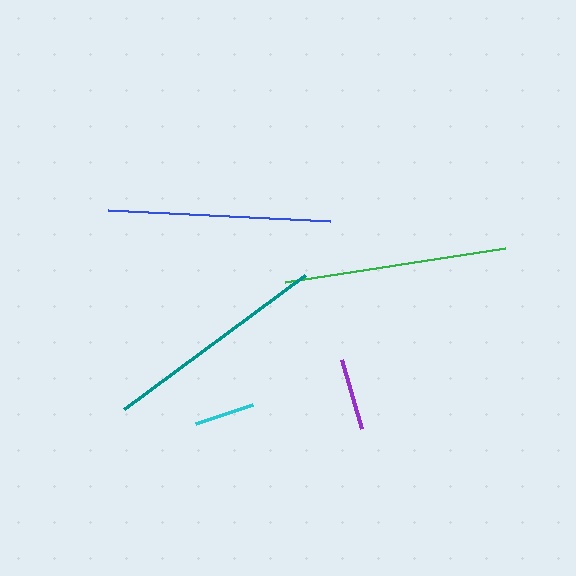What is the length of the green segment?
The green segment is approximately 223 pixels long.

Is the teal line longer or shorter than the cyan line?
The teal line is longer than the cyan line.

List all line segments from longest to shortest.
From longest to shortest: teal, blue, green, purple, cyan.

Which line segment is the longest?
The teal line is the longest at approximately 226 pixels.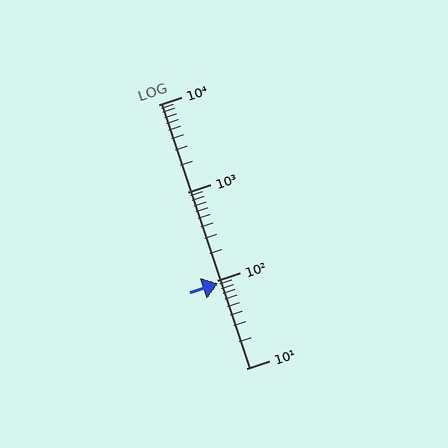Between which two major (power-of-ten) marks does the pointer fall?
The pointer is between 10 and 100.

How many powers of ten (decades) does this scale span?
The scale spans 3 decades, from 10 to 10000.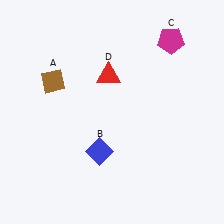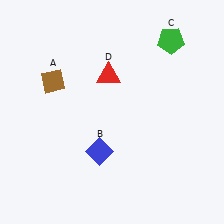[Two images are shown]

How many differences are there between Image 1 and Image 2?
There is 1 difference between the two images.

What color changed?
The pentagon (C) changed from magenta in Image 1 to green in Image 2.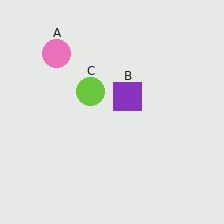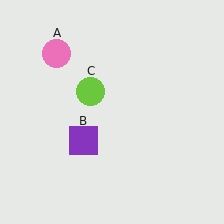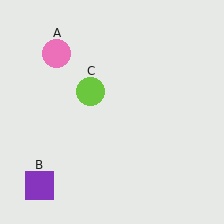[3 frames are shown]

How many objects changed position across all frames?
1 object changed position: purple square (object B).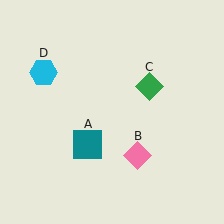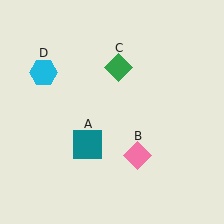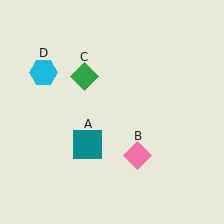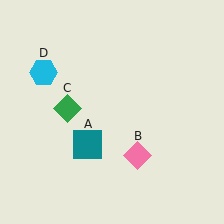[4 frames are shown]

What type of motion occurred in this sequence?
The green diamond (object C) rotated counterclockwise around the center of the scene.